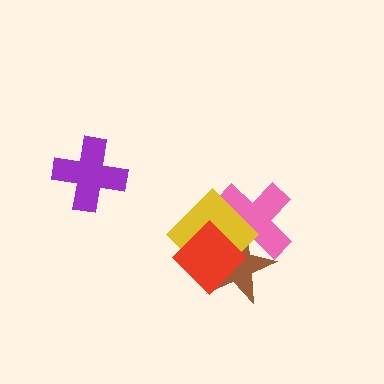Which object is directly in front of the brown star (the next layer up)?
The pink cross is directly in front of the brown star.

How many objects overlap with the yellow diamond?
3 objects overlap with the yellow diamond.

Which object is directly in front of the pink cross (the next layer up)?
The yellow diamond is directly in front of the pink cross.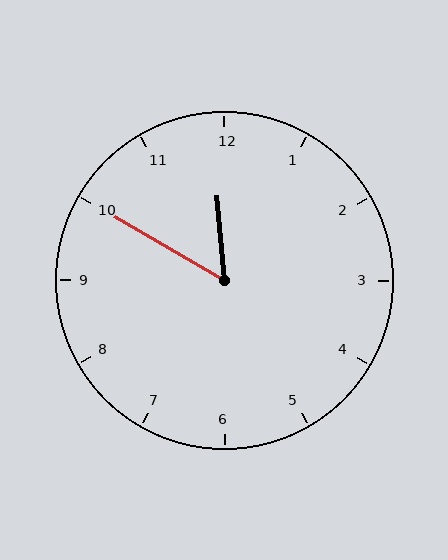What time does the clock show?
11:50.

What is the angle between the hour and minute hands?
Approximately 55 degrees.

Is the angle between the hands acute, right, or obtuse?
It is acute.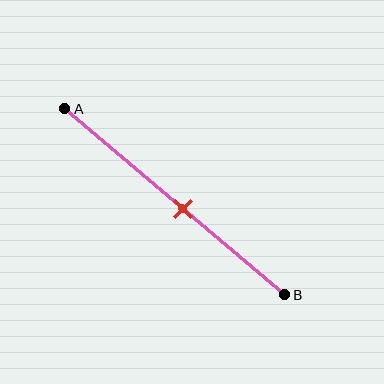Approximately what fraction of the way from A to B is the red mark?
The red mark is approximately 55% of the way from A to B.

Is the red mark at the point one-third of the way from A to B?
No, the mark is at about 55% from A, not at the 33% one-third point.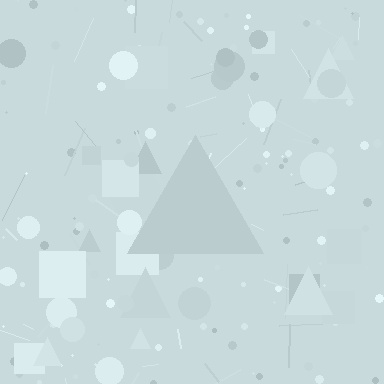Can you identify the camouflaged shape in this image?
The camouflaged shape is a triangle.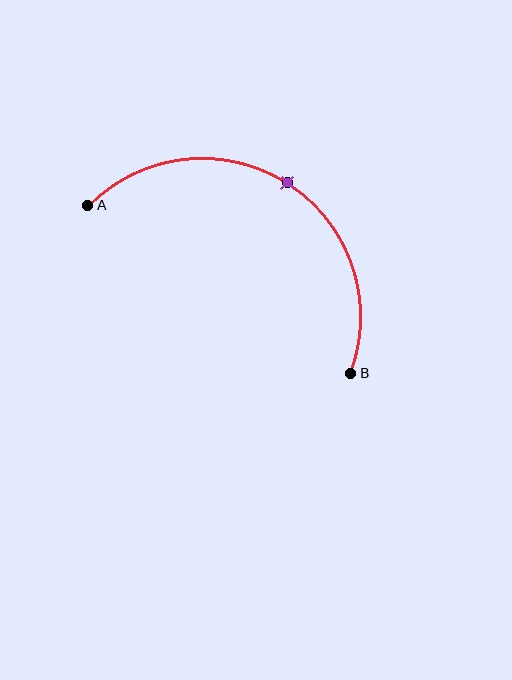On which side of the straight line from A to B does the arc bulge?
The arc bulges above the straight line connecting A and B.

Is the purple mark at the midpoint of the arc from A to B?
Yes. The purple mark lies on the arc at equal arc-length from both A and B — it is the arc midpoint.